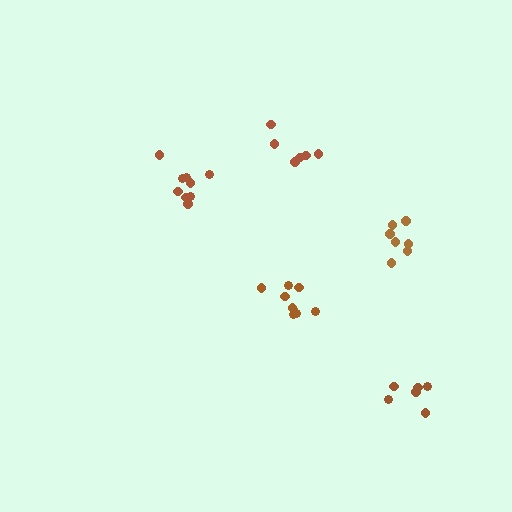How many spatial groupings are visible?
There are 5 spatial groupings.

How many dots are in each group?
Group 1: 9 dots, Group 2: 9 dots, Group 3: 7 dots, Group 4: 6 dots, Group 5: 6 dots (37 total).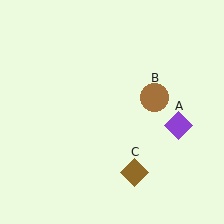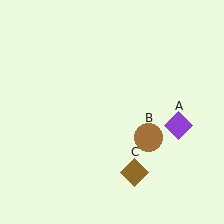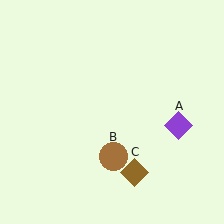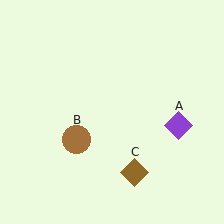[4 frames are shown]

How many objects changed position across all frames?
1 object changed position: brown circle (object B).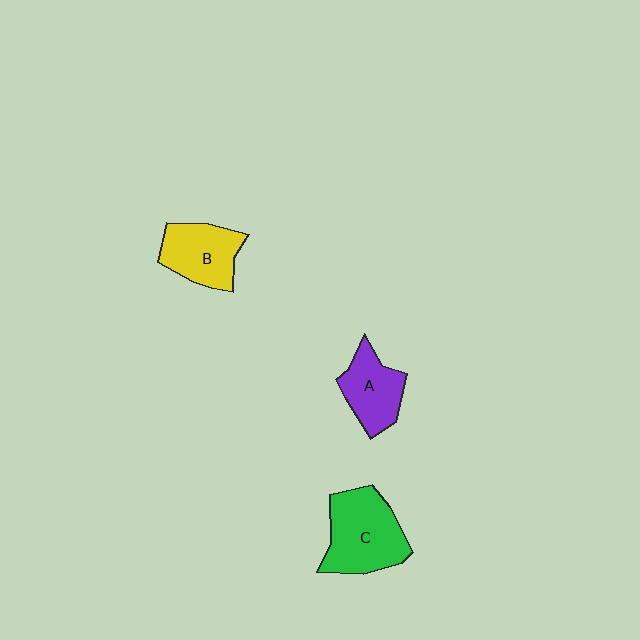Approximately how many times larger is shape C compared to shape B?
Approximately 1.3 times.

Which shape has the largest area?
Shape C (green).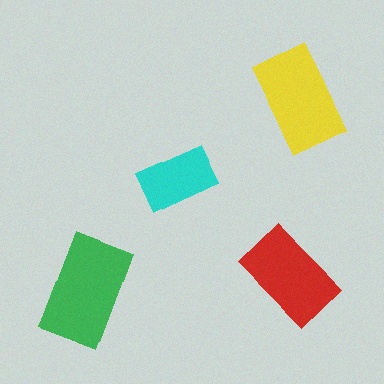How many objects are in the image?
There are 4 objects in the image.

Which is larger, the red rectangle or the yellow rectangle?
The yellow one.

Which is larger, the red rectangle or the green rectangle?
The green one.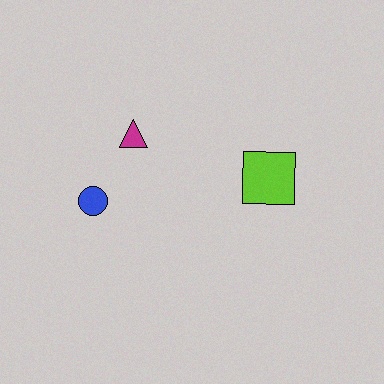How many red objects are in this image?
There are no red objects.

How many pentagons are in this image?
There are no pentagons.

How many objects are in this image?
There are 3 objects.